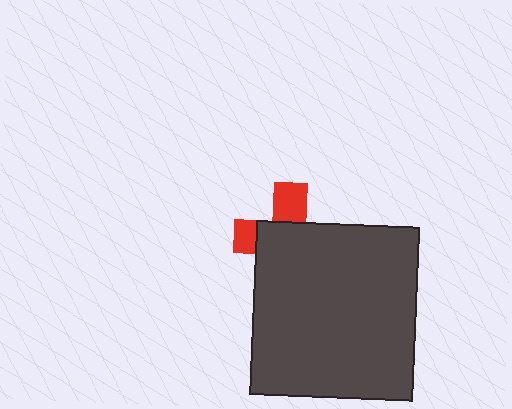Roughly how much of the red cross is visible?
A small part of it is visible (roughly 32%).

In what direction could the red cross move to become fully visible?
The red cross could move up. That would shift it out from behind the dark gray rectangle entirely.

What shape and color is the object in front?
The object in front is a dark gray rectangle.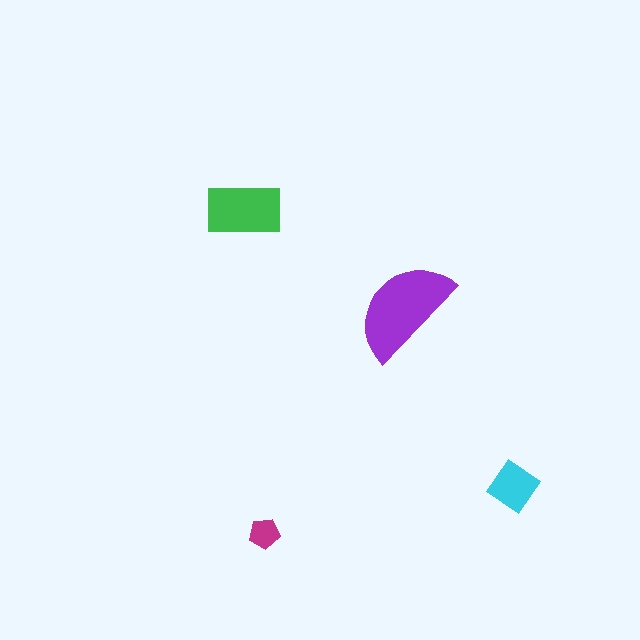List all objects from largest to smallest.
The purple semicircle, the green rectangle, the cyan diamond, the magenta pentagon.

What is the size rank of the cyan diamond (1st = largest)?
3rd.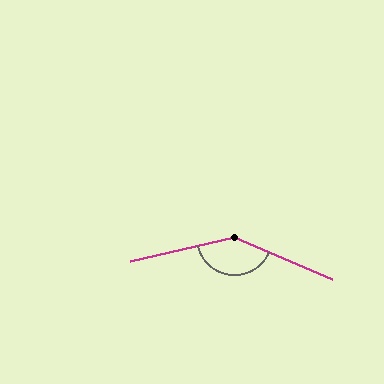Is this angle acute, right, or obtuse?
It is obtuse.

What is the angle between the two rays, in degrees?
Approximately 144 degrees.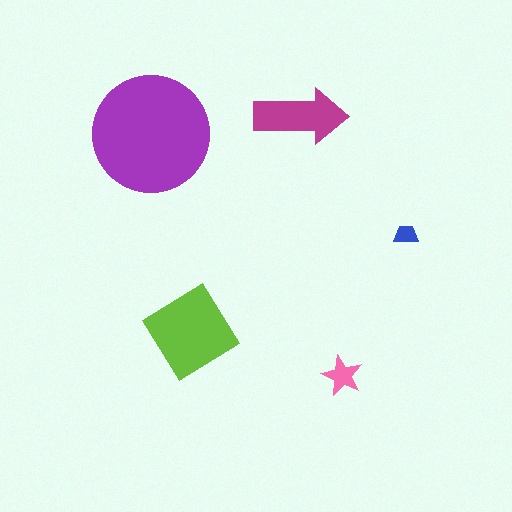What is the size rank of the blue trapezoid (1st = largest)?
5th.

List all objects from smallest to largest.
The blue trapezoid, the pink star, the magenta arrow, the lime diamond, the purple circle.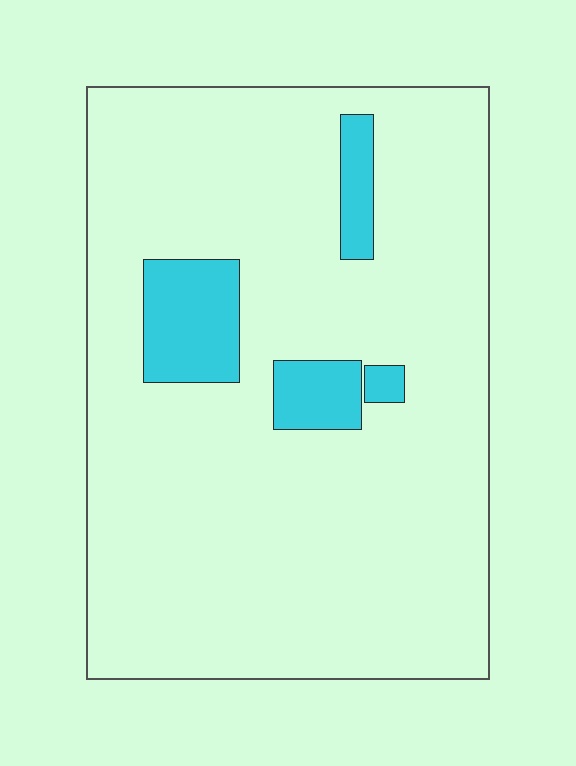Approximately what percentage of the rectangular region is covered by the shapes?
Approximately 10%.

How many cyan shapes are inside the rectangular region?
4.